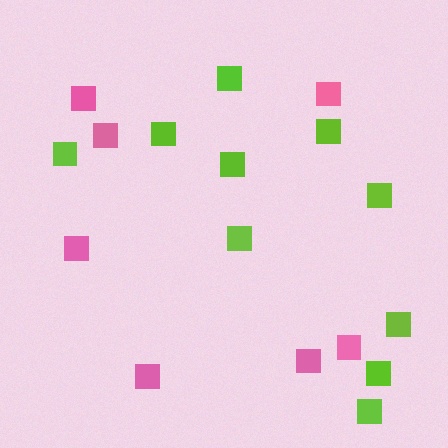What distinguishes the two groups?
There are 2 groups: one group of pink squares (7) and one group of lime squares (10).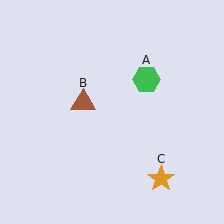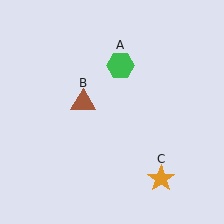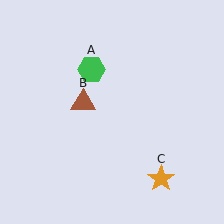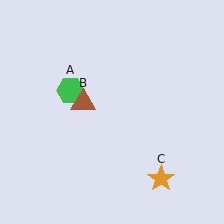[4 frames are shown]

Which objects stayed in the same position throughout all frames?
Brown triangle (object B) and orange star (object C) remained stationary.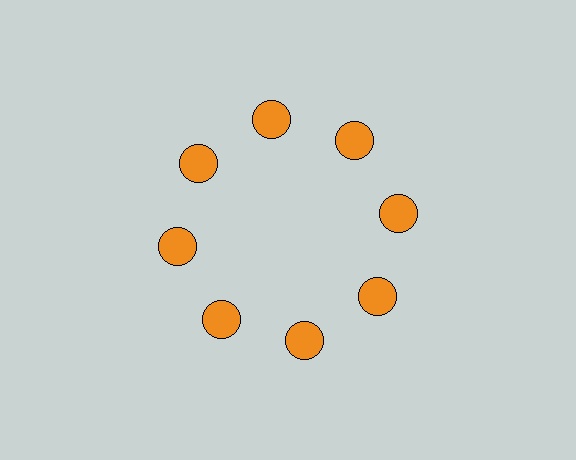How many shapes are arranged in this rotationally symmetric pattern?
There are 8 shapes, arranged in 8 groups of 1.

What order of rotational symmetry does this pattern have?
This pattern has 8-fold rotational symmetry.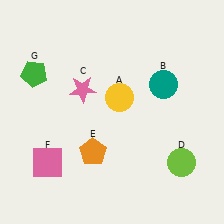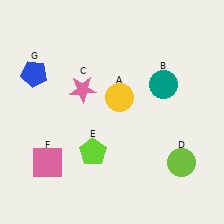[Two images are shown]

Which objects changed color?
E changed from orange to lime. G changed from green to blue.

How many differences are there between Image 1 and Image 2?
There are 2 differences between the two images.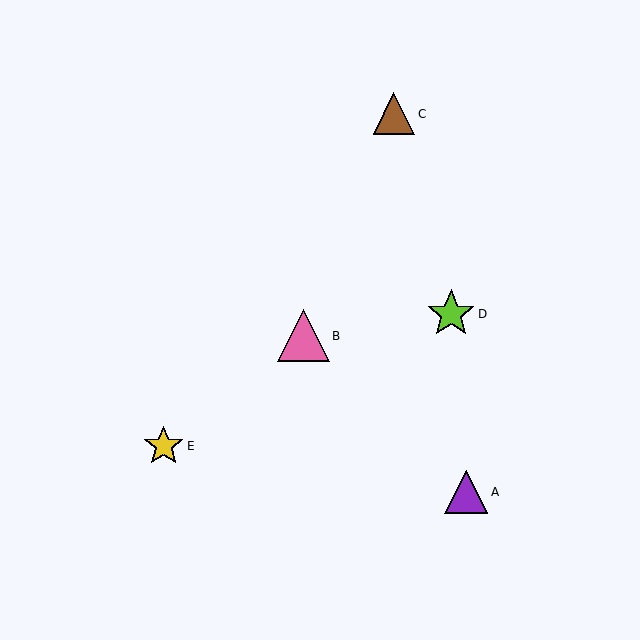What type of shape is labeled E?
Shape E is a yellow star.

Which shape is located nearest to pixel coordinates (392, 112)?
The brown triangle (labeled C) at (394, 114) is nearest to that location.